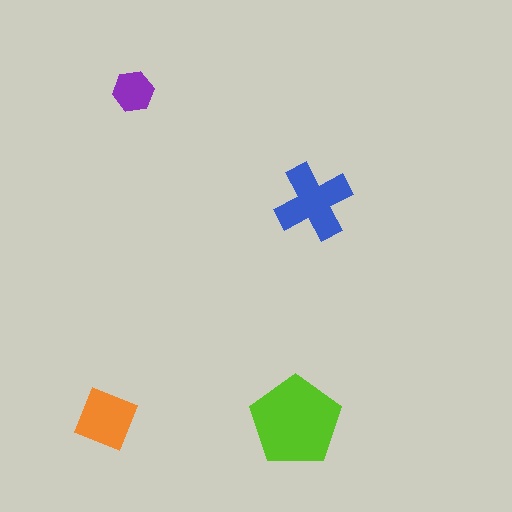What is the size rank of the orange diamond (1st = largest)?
3rd.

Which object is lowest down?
The lime pentagon is bottommost.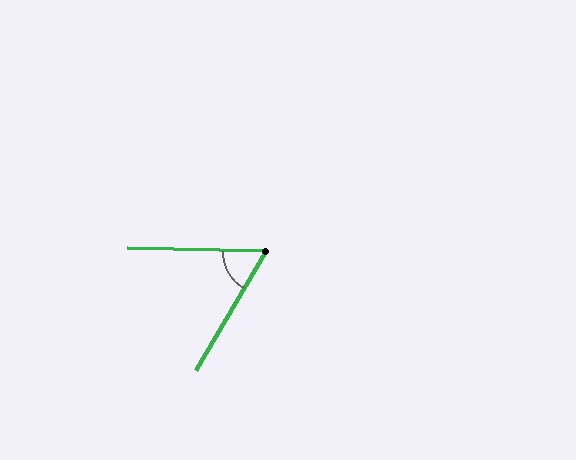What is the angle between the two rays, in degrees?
Approximately 61 degrees.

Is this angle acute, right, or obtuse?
It is acute.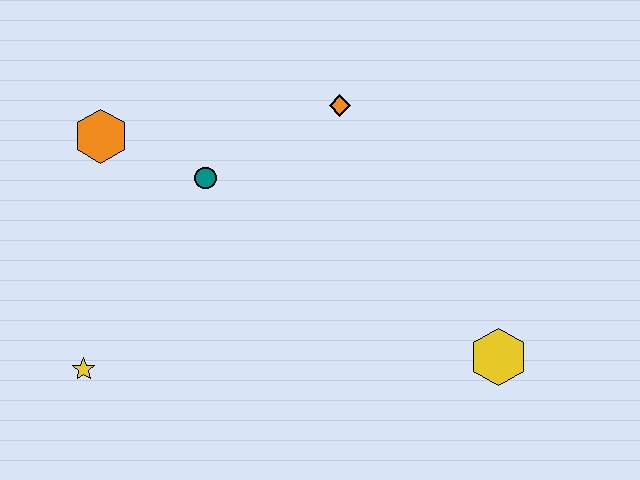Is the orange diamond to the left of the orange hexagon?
No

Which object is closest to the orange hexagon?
The teal circle is closest to the orange hexagon.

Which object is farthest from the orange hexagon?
The yellow hexagon is farthest from the orange hexagon.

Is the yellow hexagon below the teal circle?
Yes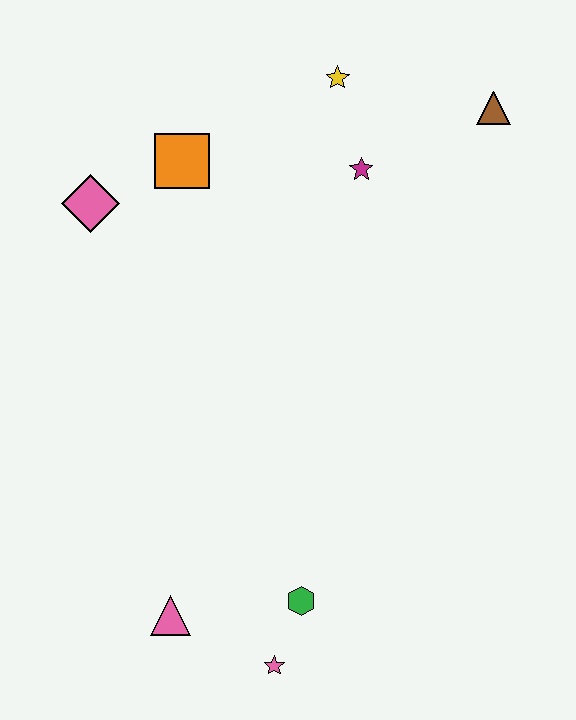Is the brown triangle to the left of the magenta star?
No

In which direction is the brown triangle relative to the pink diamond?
The brown triangle is to the right of the pink diamond.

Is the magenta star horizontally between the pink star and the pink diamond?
No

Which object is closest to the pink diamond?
The orange square is closest to the pink diamond.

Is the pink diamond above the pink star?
Yes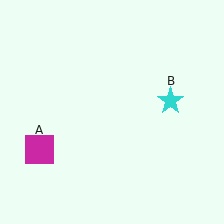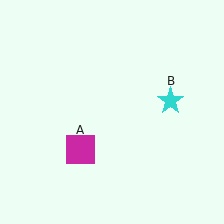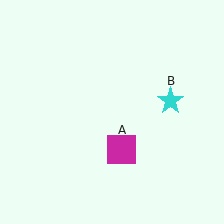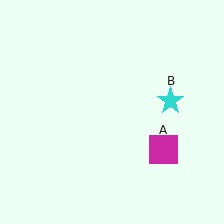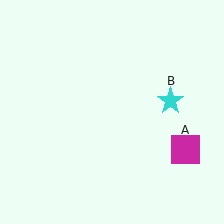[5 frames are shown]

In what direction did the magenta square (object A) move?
The magenta square (object A) moved right.